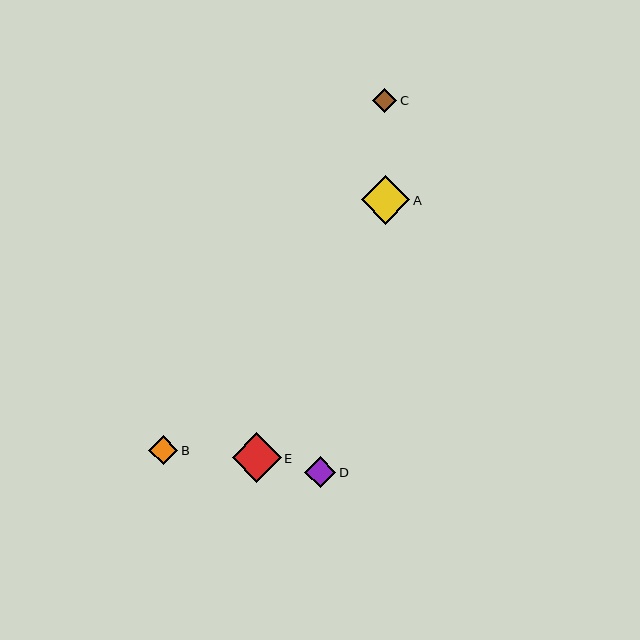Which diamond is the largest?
Diamond E is the largest with a size of approximately 49 pixels.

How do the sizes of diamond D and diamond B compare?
Diamond D and diamond B are approximately the same size.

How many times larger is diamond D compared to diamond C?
Diamond D is approximately 1.3 times the size of diamond C.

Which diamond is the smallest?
Diamond C is the smallest with a size of approximately 24 pixels.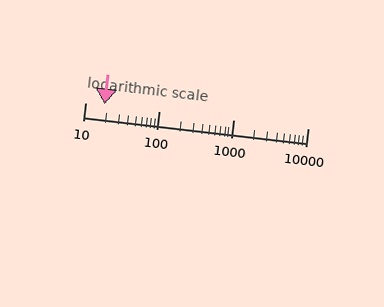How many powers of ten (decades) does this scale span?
The scale spans 3 decades, from 10 to 10000.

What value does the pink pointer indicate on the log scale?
The pointer indicates approximately 18.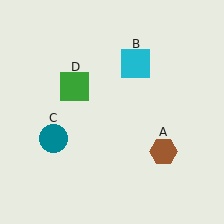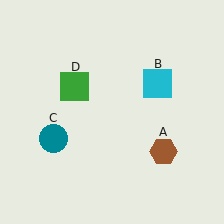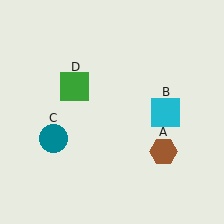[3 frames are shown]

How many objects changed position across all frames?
1 object changed position: cyan square (object B).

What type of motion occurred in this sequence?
The cyan square (object B) rotated clockwise around the center of the scene.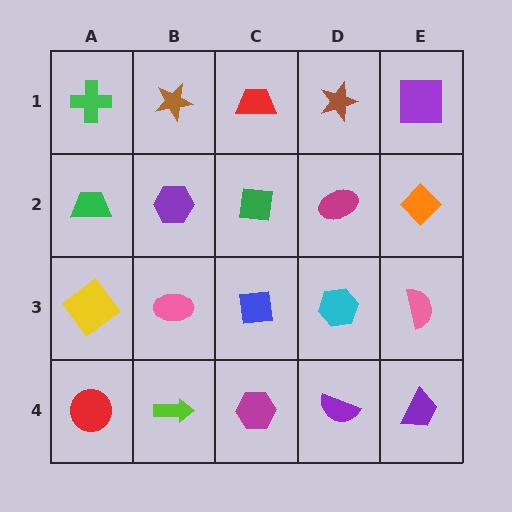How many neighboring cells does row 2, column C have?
4.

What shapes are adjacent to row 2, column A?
A green cross (row 1, column A), a yellow diamond (row 3, column A), a purple hexagon (row 2, column B).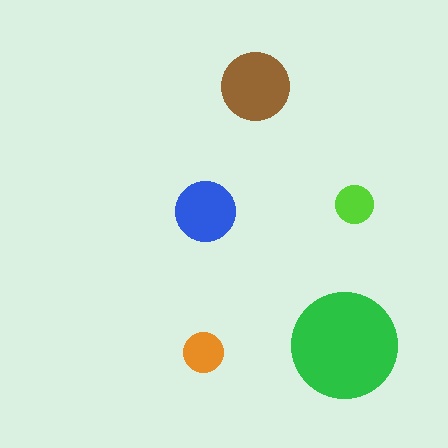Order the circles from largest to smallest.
the green one, the brown one, the blue one, the orange one, the lime one.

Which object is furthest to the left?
The orange circle is leftmost.